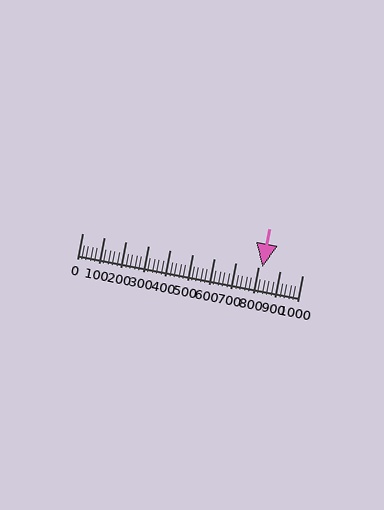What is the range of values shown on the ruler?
The ruler shows values from 0 to 1000.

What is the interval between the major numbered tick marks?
The major tick marks are spaced 100 units apart.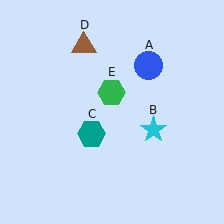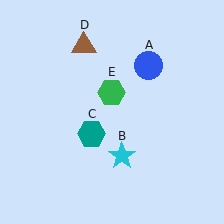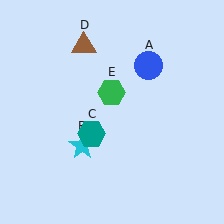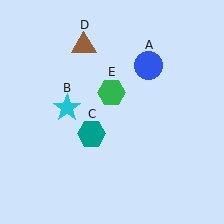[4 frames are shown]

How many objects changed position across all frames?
1 object changed position: cyan star (object B).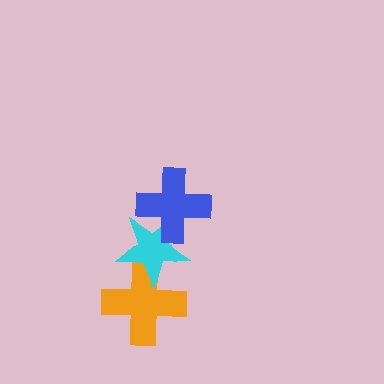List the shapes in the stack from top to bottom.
From top to bottom: the blue cross, the cyan star, the orange cross.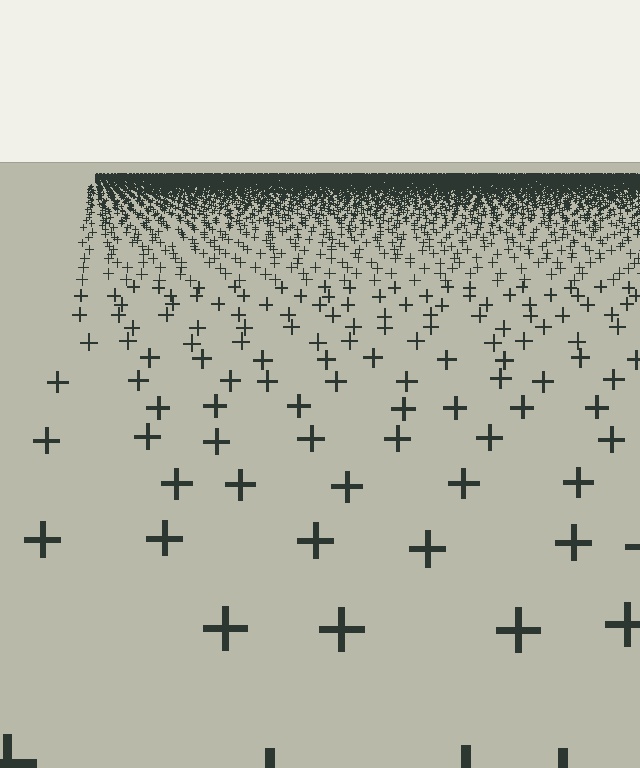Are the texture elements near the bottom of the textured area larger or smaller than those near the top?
Larger. Near the bottom, elements are closer to the viewer and appear at a bigger on-screen size.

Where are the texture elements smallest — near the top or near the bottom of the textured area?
Near the top.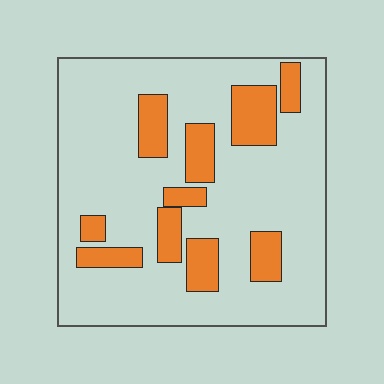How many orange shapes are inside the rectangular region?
10.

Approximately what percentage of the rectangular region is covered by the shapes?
Approximately 20%.